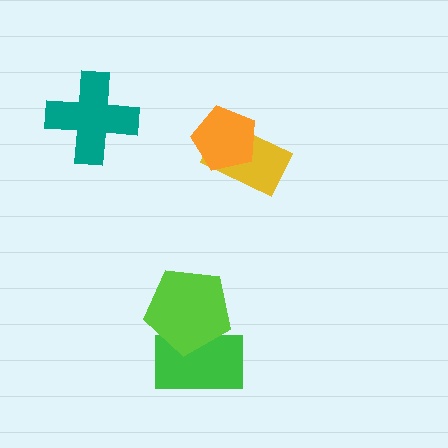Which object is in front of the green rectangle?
The lime pentagon is in front of the green rectangle.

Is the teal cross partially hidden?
No, no other shape covers it.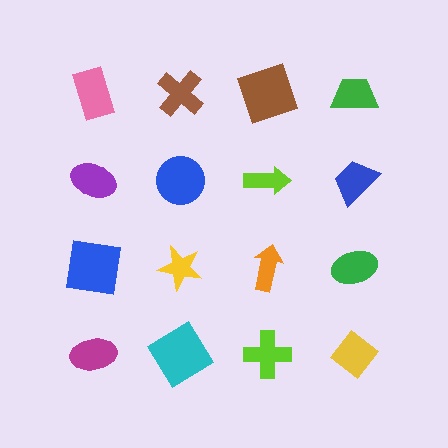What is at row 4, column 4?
A yellow diamond.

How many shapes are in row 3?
4 shapes.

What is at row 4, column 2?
A cyan diamond.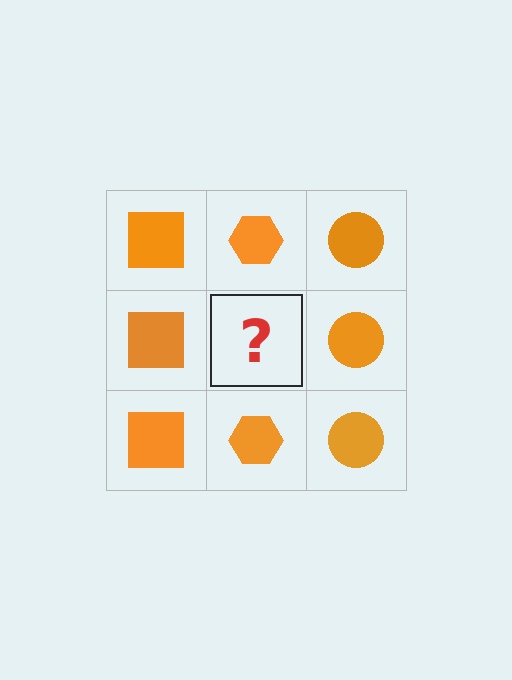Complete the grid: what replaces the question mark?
The question mark should be replaced with an orange hexagon.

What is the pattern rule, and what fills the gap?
The rule is that each column has a consistent shape. The gap should be filled with an orange hexagon.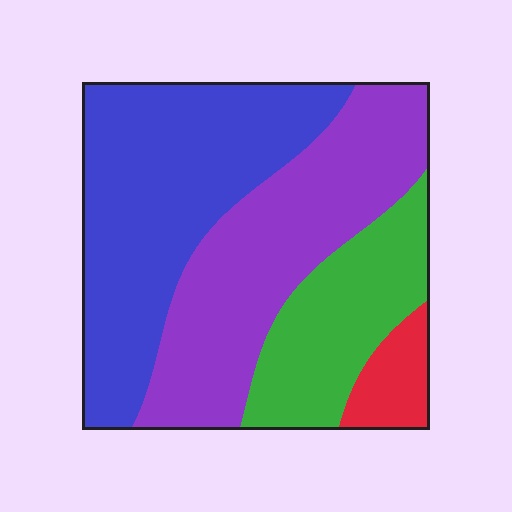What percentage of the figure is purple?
Purple covers 34% of the figure.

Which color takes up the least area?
Red, at roughly 5%.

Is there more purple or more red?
Purple.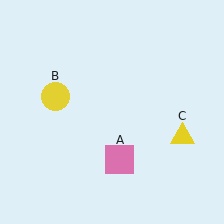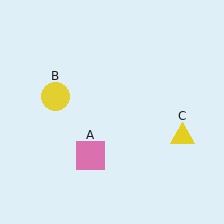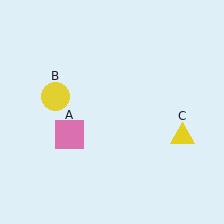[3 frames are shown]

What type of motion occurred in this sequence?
The pink square (object A) rotated clockwise around the center of the scene.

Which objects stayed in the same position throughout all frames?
Yellow circle (object B) and yellow triangle (object C) remained stationary.